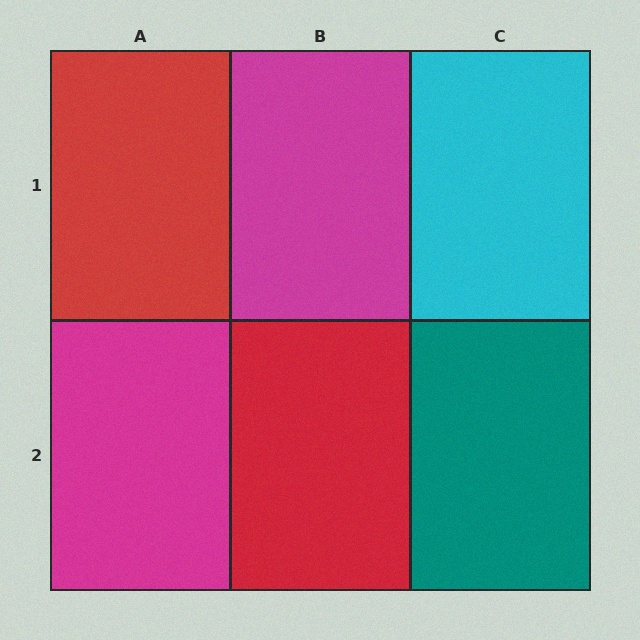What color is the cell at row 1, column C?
Cyan.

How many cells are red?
2 cells are red.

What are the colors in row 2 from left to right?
Magenta, red, teal.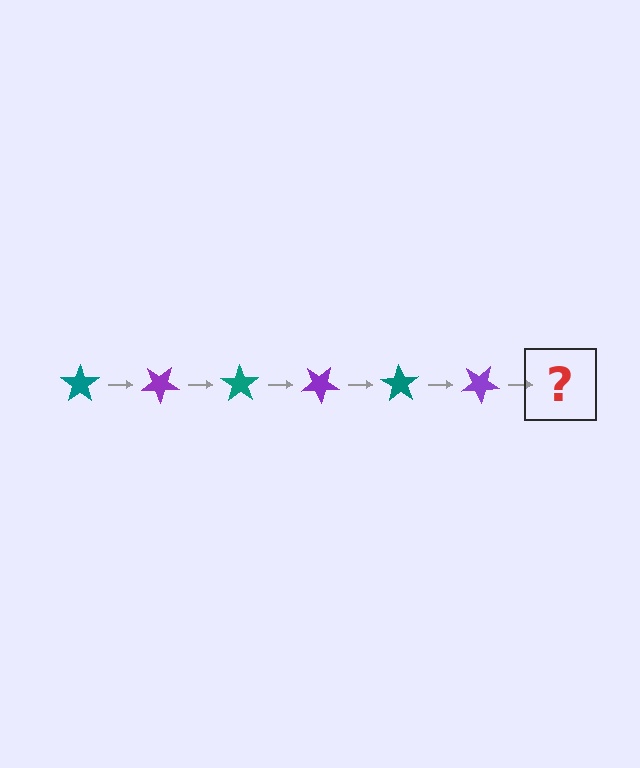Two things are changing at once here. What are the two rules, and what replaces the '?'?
The two rules are that it rotates 35 degrees each step and the color cycles through teal and purple. The '?' should be a teal star, rotated 210 degrees from the start.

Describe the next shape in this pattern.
It should be a teal star, rotated 210 degrees from the start.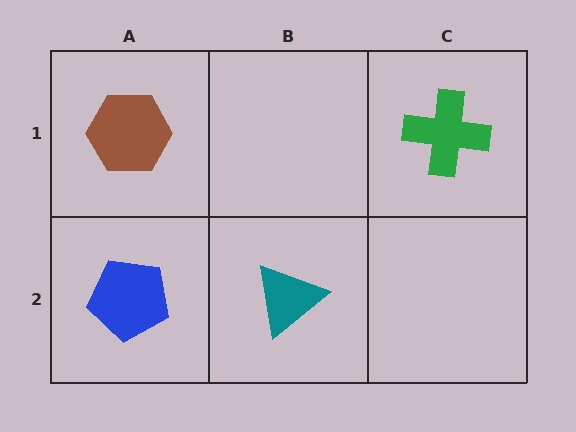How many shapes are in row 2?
2 shapes.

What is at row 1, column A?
A brown hexagon.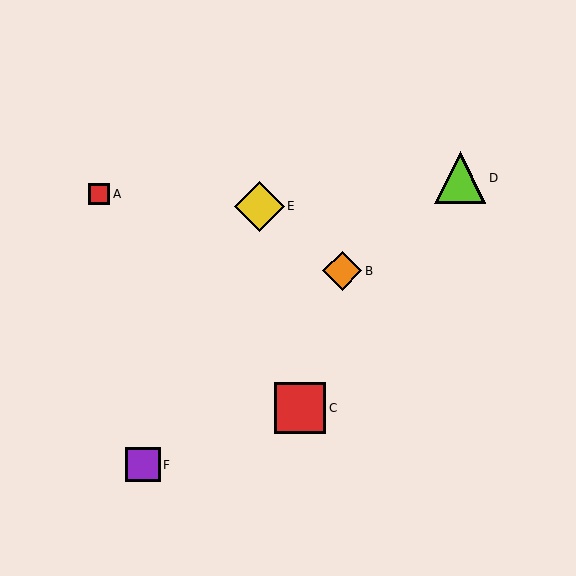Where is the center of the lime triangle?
The center of the lime triangle is at (460, 178).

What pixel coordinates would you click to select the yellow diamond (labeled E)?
Click at (259, 206) to select the yellow diamond E.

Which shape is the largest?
The red square (labeled C) is the largest.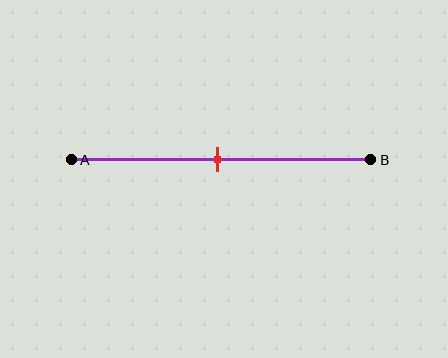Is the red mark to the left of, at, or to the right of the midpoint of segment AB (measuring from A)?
The red mark is approximately at the midpoint of segment AB.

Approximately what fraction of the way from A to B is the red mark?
The red mark is approximately 50% of the way from A to B.